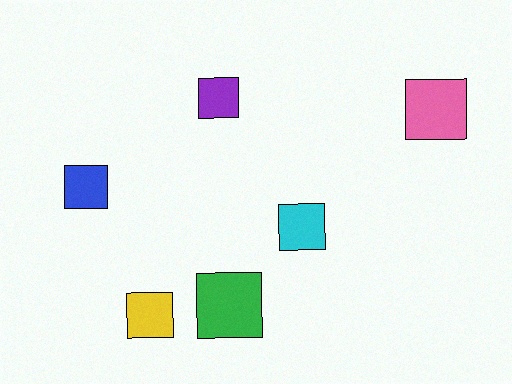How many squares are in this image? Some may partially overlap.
There are 6 squares.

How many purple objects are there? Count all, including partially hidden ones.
There is 1 purple object.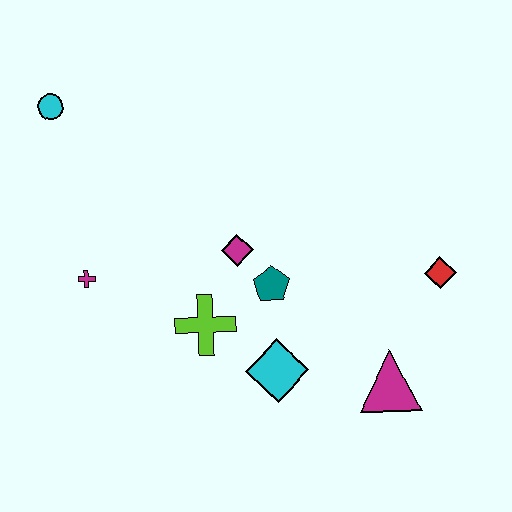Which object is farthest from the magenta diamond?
The cyan circle is farthest from the magenta diamond.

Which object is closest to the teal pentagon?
The magenta diamond is closest to the teal pentagon.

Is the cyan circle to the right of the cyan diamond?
No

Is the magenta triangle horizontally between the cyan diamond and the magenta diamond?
No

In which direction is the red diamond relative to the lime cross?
The red diamond is to the right of the lime cross.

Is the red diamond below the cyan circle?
Yes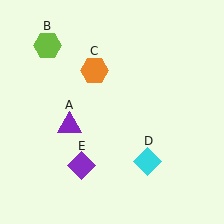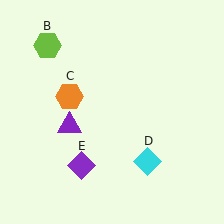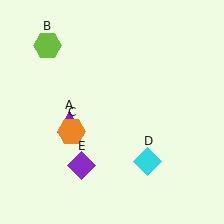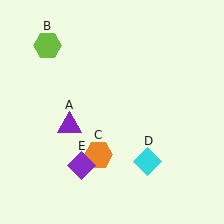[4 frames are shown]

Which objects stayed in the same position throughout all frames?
Purple triangle (object A) and lime hexagon (object B) and cyan diamond (object D) and purple diamond (object E) remained stationary.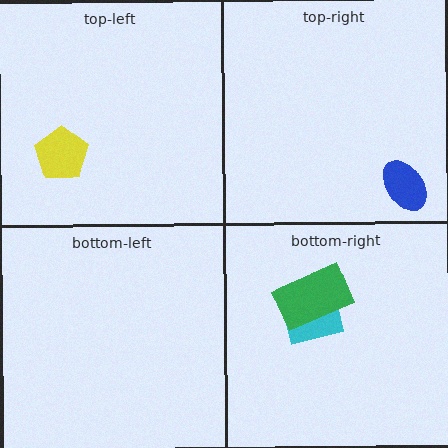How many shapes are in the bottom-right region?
2.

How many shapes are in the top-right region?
1.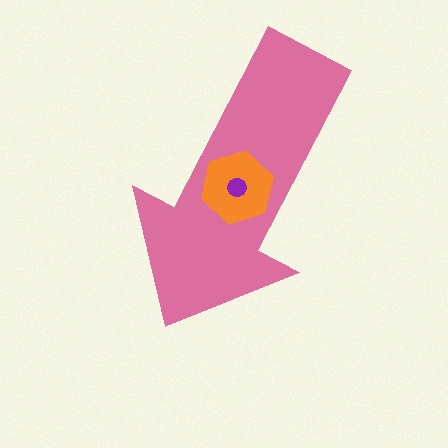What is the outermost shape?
The pink arrow.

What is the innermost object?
The purple circle.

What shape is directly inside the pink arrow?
The orange hexagon.